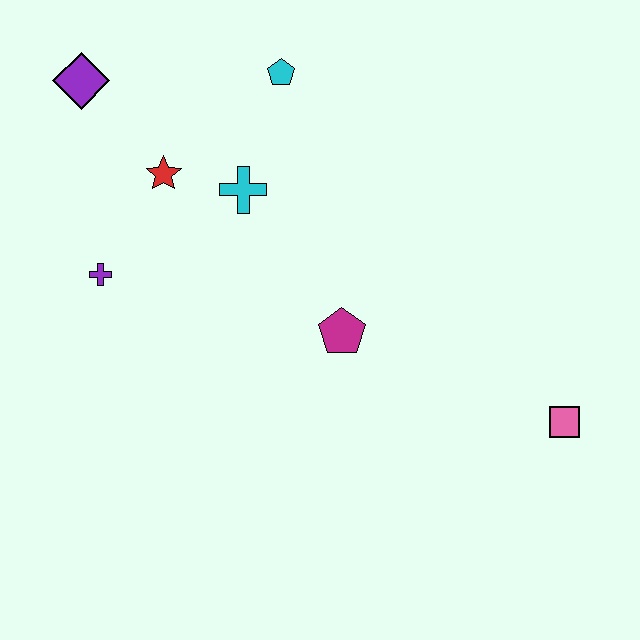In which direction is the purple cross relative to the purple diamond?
The purple cross is below the purple diamond.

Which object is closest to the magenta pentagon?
The cyan cross is closest to the magenta pentagon.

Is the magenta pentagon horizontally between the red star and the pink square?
Yes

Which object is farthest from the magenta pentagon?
The purple diamond is farthest from the magenta pentagon.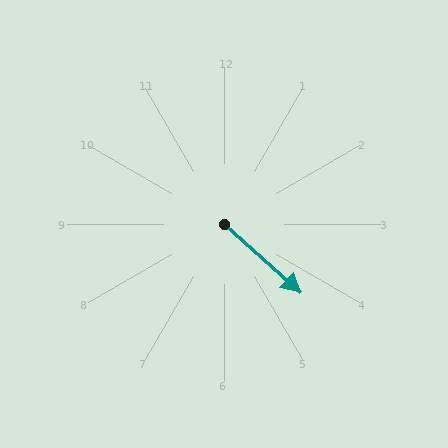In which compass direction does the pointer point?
Southeast.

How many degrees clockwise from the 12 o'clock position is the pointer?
Approximately 132 degrees.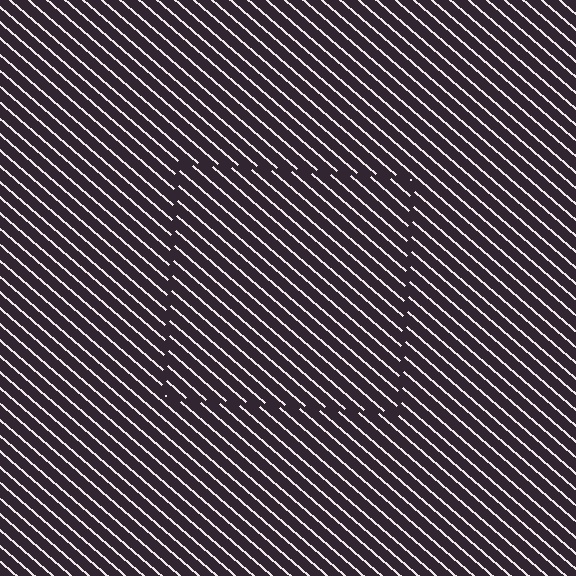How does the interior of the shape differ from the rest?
The interior of the shape contains the same grating, shifted by half a period — the contour is defined by the phase discontinuity where line-ends from the inner and outer gratings abut.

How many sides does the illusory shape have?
4 sides — the line-ends trace a square.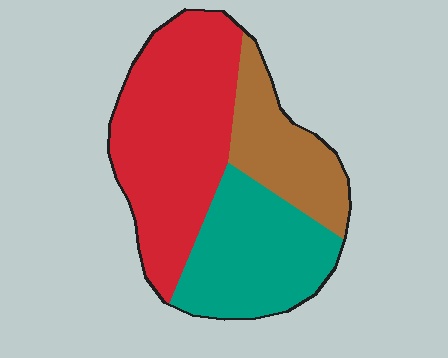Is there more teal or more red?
Red.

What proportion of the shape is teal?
Teal covers roughly 30% of the shape.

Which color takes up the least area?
Brown, at roughly 20%.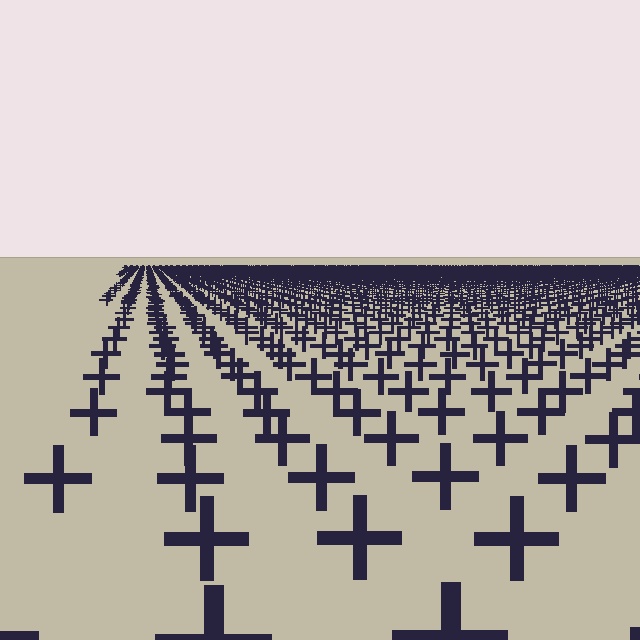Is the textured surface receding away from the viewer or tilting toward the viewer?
The surface is receding away from the viewer. Texture elements get smaller and denser toward the top.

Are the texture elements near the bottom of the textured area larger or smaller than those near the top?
Larger. Near the bottom, elements are closer to the viewer and appear at a bigger on-screen size.